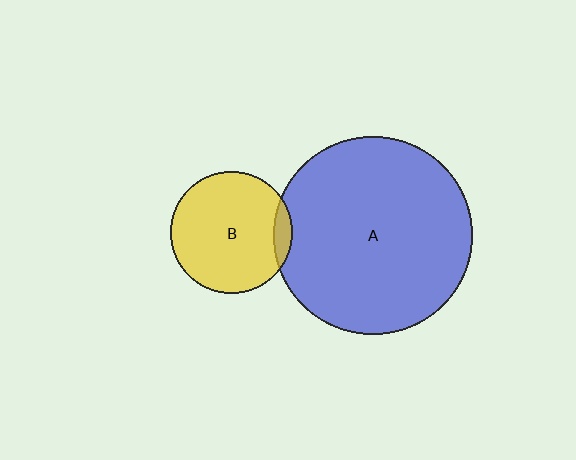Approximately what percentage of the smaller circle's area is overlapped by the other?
Approximately 10%.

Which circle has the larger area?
Circle A (blue).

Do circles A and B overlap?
Yes.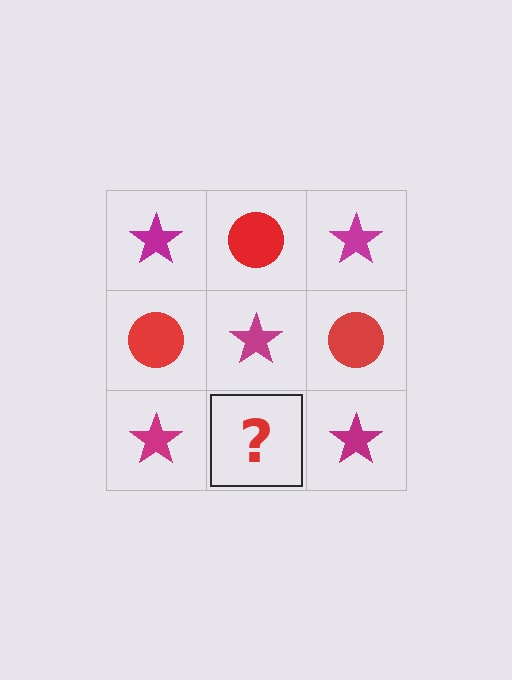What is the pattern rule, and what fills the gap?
The rule is that it alternates magenta star and red circle in a checkerboard pattern. The gap should be filled with a red circle.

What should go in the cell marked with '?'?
The missing cell should contain a red circle.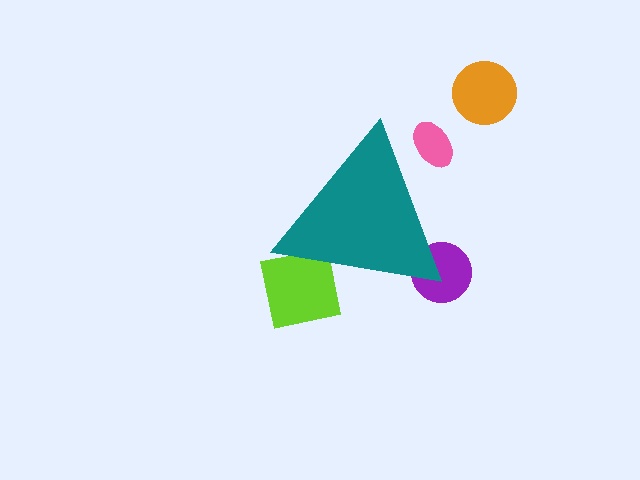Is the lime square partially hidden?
Yes, the lime square is partially hidden behind the teal triangle.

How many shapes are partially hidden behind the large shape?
3 shapes are partially hidden.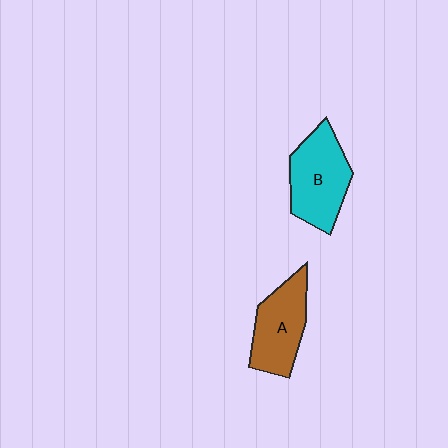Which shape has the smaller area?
Shape A (brown).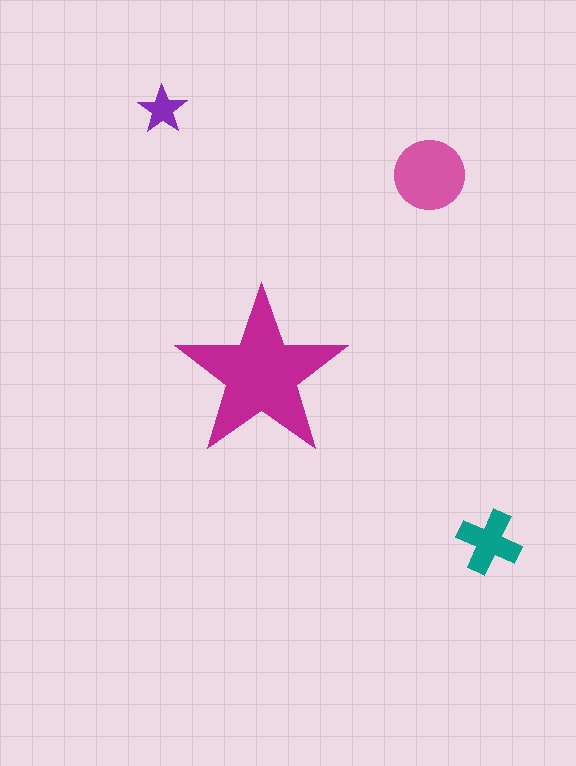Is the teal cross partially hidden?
No, the teal cross is fully visible.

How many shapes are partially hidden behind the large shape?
0 shapes are partially hidden.